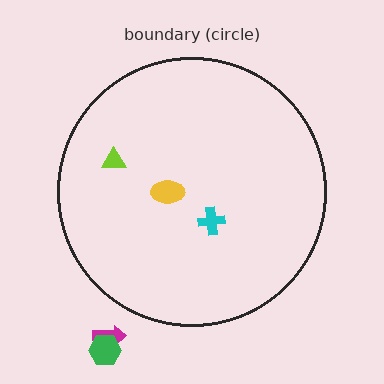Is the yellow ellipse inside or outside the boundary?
Inside.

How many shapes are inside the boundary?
3 inside, 2 outside.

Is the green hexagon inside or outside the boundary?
Outside.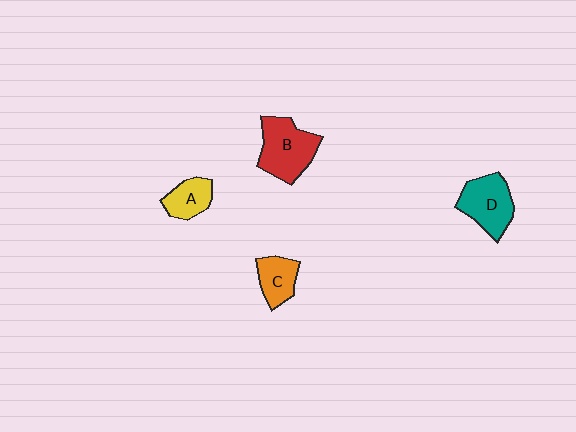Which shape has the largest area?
Shape B (red).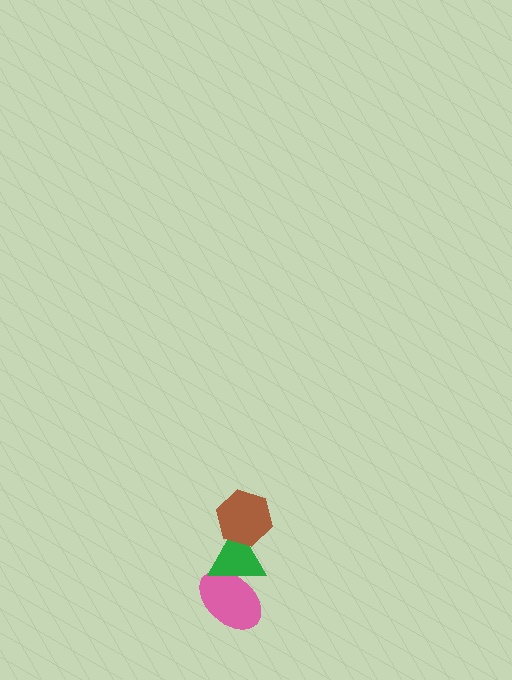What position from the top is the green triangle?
The green triangle is 2nd from the top.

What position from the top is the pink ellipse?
The pink ellipse is 3rd from the top.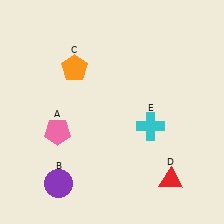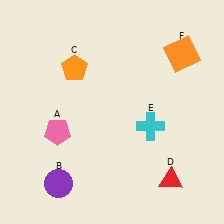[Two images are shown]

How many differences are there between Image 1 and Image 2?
There is 1 difference between the two images.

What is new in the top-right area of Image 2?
An orange square (F) was added in the top-right area of Image 2.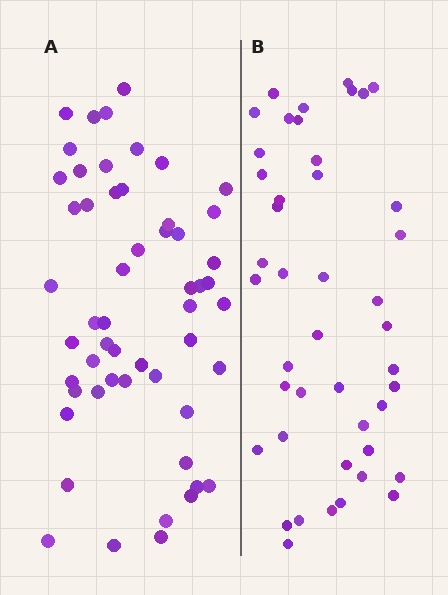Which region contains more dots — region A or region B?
Region A (the left region) has more dots.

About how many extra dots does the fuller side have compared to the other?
Region A has roughly 10 or so more dots than region B.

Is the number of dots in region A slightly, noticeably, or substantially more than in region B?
Region A has only slightly more — the two regions are fairly close. The ratio is roughly 1.2 to 1.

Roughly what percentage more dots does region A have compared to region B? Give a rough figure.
About 25% more.